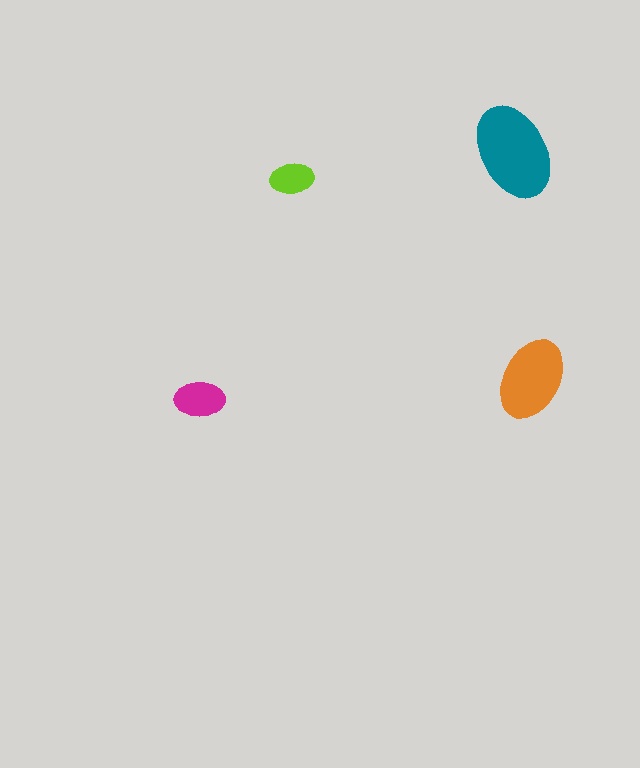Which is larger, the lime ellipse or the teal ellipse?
The teal one.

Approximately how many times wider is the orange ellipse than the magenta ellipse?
About 1.5 times wider.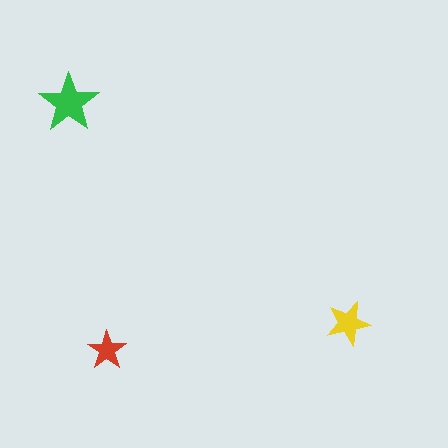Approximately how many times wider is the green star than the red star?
About 1.5 times wider.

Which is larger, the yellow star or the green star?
The green one.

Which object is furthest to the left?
The green star is leftmost.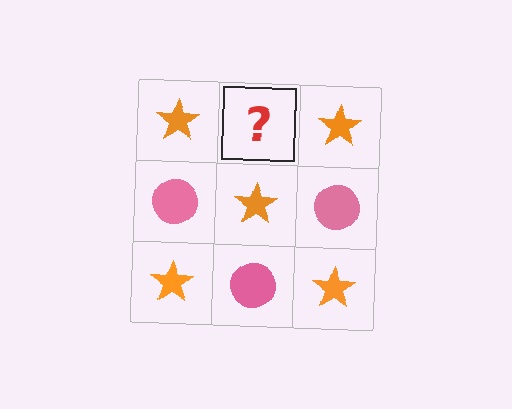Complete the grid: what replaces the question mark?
The question mark should be replaced with a pink circle.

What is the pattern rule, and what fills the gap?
The rule is that it alternates orange star and pink circle in a checkerboard pattern. The gap should be filled with a pink circle.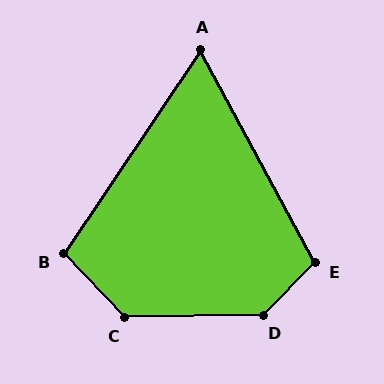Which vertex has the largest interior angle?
D, at approximately 136 degrees.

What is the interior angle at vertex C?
Approximately 133 degrees (obtuse).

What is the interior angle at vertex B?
Approximately 102 degrees (obtuse).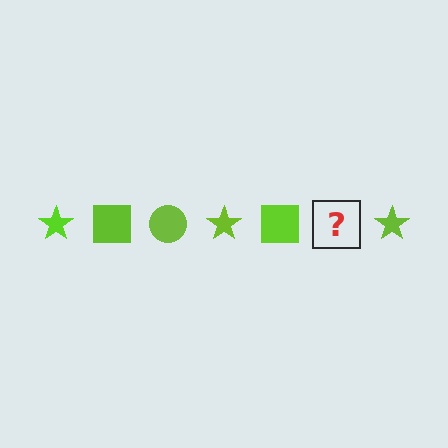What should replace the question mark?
The question mark should be replaced with a lime circle.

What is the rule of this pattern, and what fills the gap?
The rule is that the pattern cycles through star, square, circle shapes in lime. The gap should be filled with a lime circle.